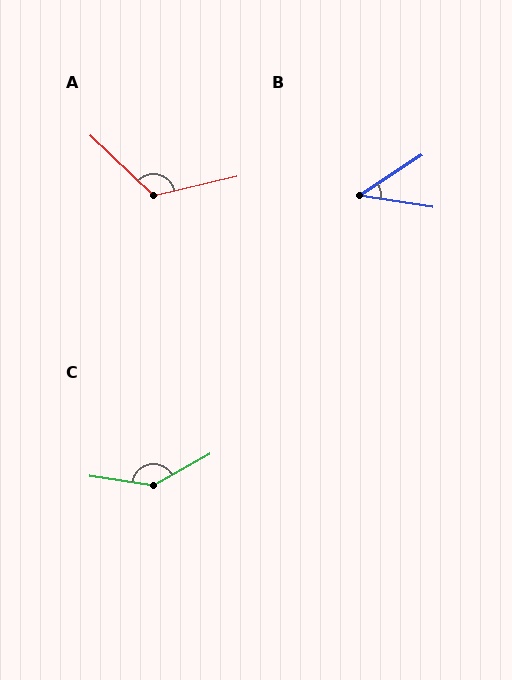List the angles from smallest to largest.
B (42°), A (123°), C (142°).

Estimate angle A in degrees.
Approximately 123 degrees.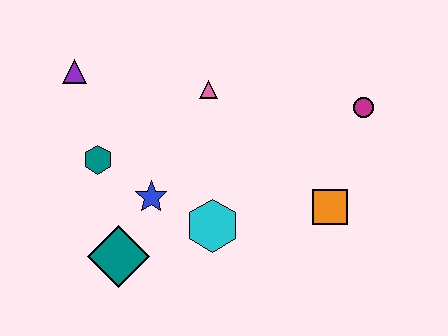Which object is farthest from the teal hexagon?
The magenta circle is farthest from the teal hexagon.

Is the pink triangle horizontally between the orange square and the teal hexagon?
Yes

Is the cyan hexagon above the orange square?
No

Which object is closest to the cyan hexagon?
The blue star is closest to the cyan hexagon.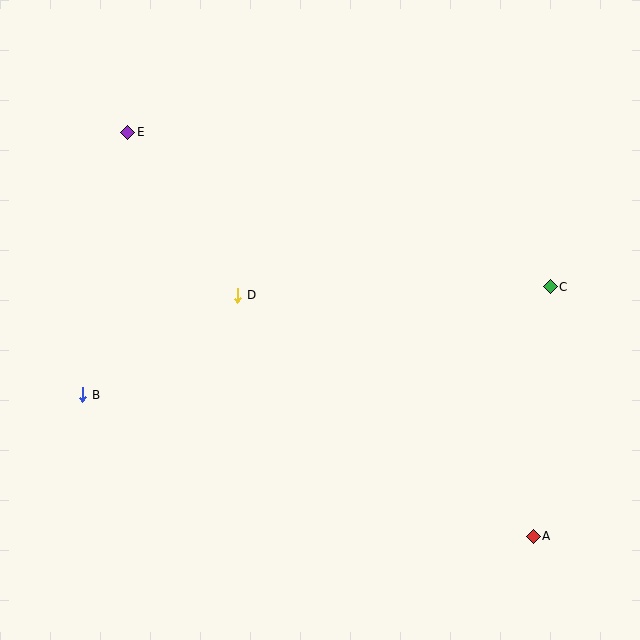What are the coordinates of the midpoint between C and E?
The midpoint between C and E is at (339, 210).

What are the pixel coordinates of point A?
Point A is at (533, 536).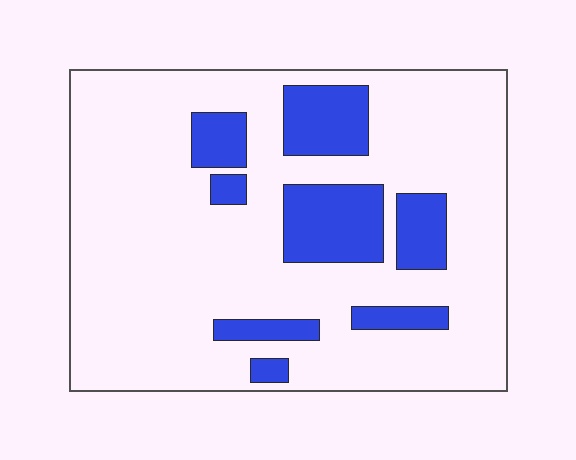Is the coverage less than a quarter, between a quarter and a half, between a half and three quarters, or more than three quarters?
Less than a quarter.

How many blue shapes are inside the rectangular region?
8.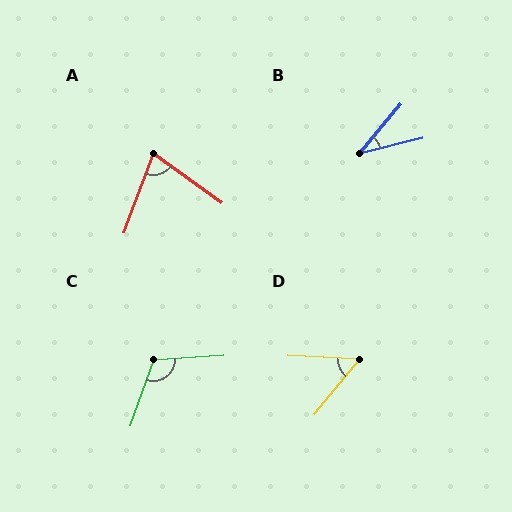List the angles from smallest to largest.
B (36°), D (53°), A (74°), C (113°).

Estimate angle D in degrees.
Approximately 53 degrees.